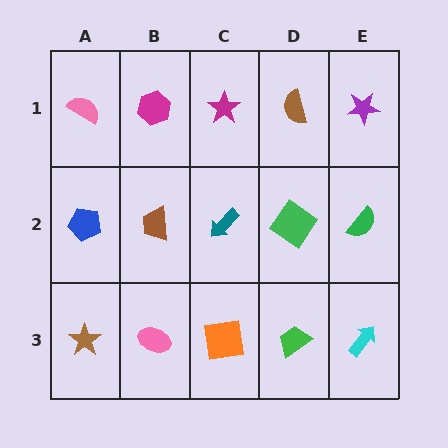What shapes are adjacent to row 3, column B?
A brown trapezoid (row 2, column B), a brown star (row 3, column A), an orange square (row 3, column C).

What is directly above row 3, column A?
A blue pentagon.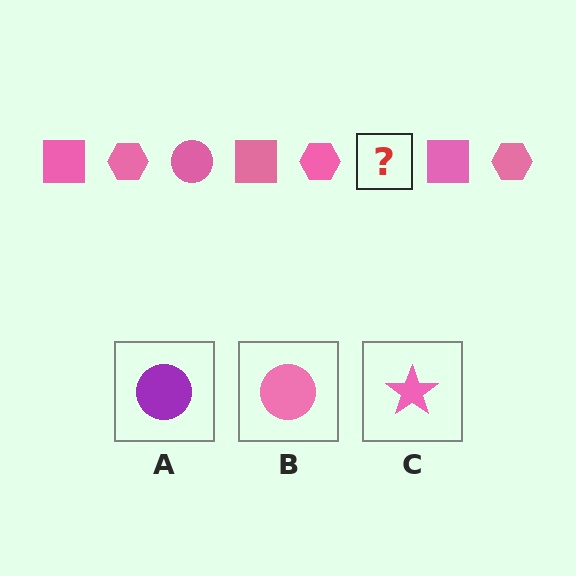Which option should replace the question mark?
Option B.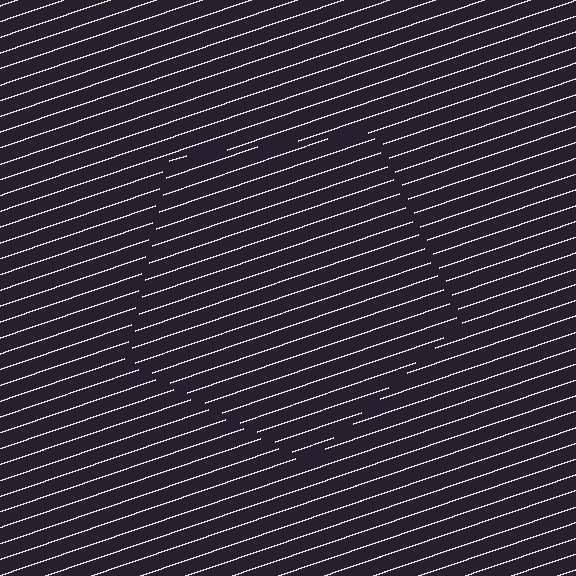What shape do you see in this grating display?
An illusory pentagon. The interior of the shape contains the same grating, shifted by half a period — the contour is defined by the phase discontinuity where line-ends from the inner and outer gratings abut.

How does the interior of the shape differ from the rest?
The interior of the shape contains the same grating, shifted by half a period — the contour is defined by the phase discontinuity where line-ends from the inner and outer gratings abut.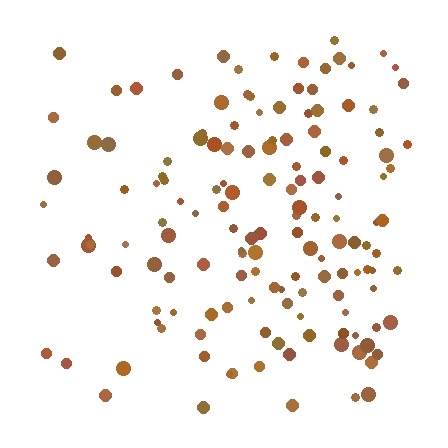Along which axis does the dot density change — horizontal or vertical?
Horizontal.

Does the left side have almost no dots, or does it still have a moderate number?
Still a moderate number, just noticeably fewer than the right.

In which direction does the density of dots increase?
From left to right, with the right side densest.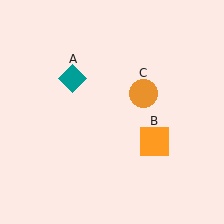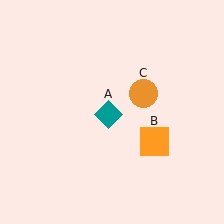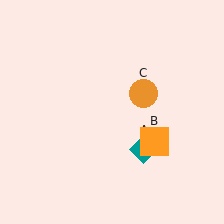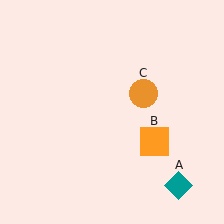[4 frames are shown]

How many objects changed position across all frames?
1 object changed position: teal diamond (object A).